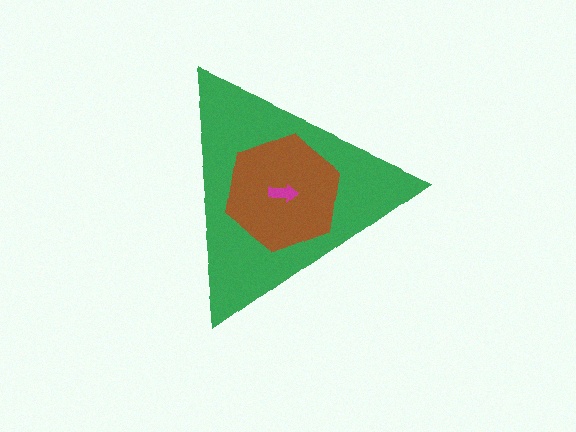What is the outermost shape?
The green triangle.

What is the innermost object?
The magenta arrow.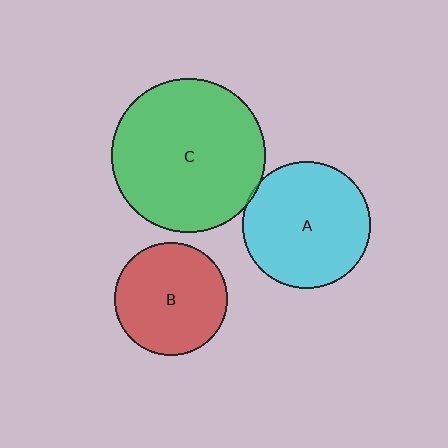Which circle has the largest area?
Circle C (green).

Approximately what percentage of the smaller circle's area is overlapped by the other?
Approximately 5%.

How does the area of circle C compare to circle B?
Approximately 1.8 times.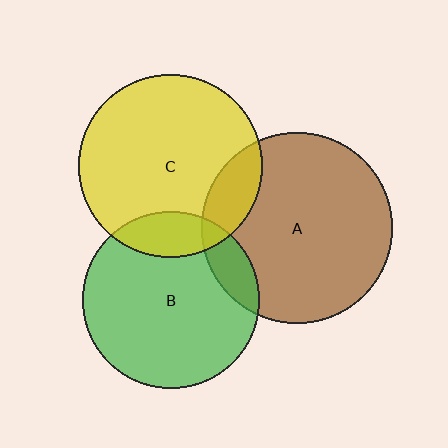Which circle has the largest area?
Circle A (brown).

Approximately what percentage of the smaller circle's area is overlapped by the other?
Approximately 15%.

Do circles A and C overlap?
Yes.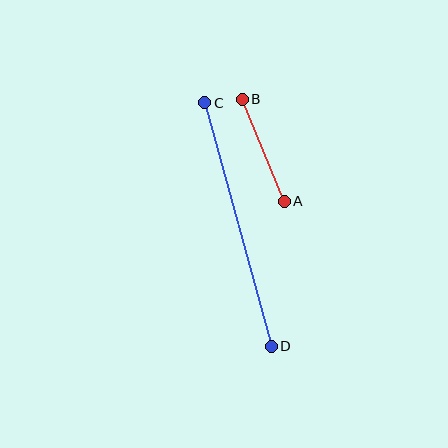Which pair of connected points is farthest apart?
Points C and D are farthest apart.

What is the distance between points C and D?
The distance is approximately 253 pixels.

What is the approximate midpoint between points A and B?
The midpoint is at approximately (263, 150) pixels.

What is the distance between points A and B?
The distance is approximately 110 pixels.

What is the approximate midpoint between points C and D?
The midpoint is at approximately (238, 224) pixels.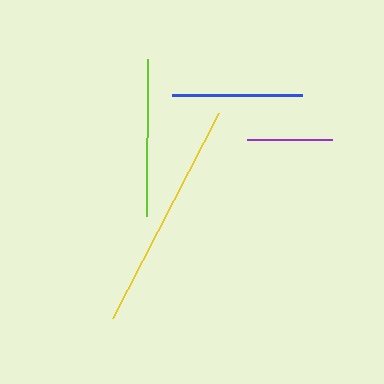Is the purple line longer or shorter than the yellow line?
The yellow line is longer than the purple line.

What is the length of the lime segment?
The lime segment is approximately 157 pixels long.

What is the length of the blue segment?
The blue segment is approximately 129 pixels long.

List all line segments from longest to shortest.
From longest to shortest: yellow, lime, blue, purple.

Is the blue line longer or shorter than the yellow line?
The yellow line is longer than the blue line.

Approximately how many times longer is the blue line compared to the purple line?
The blue line is approximately 1.5 times the length of the purple line.